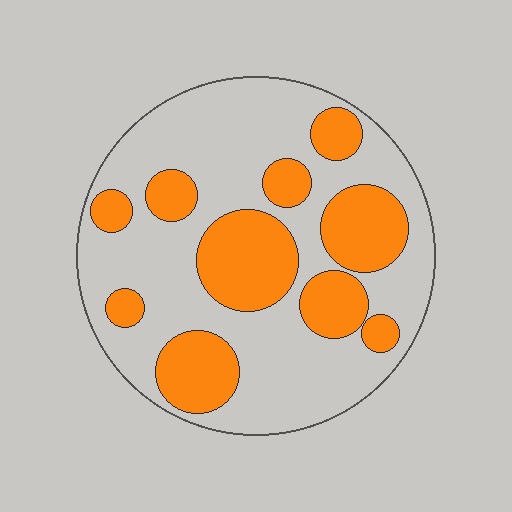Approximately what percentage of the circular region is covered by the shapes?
Approximately 35%.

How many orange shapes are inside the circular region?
10.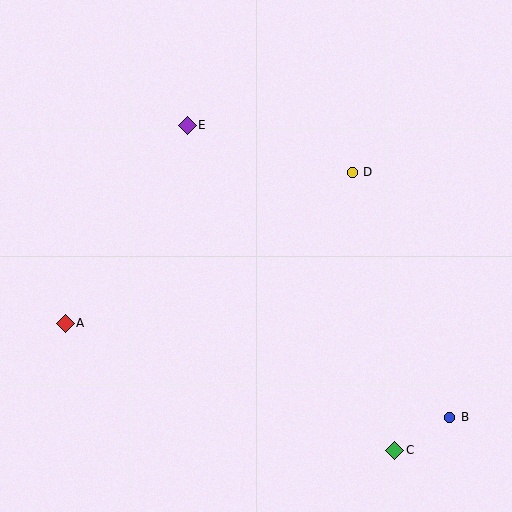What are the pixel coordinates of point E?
Point E is at (187, 125).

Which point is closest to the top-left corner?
Point E is closest to the top-left corner.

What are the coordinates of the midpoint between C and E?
The midpoint between C and E is at (291, 288).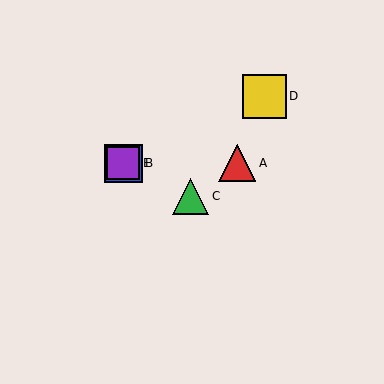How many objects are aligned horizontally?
3 objects (A, B, E) are aligned horizontally.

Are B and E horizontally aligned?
Yes, both are at y≈163.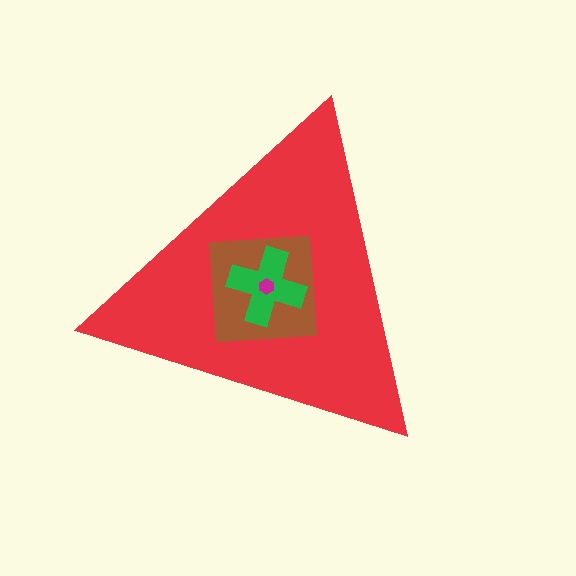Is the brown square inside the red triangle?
Yes.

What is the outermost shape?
The red triangle.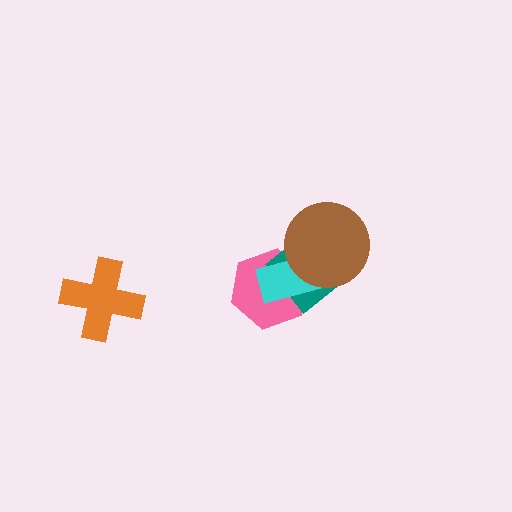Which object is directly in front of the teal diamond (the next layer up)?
The cyan rectangle is directly in front of the teal diamond.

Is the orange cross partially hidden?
No, no other shape covers it.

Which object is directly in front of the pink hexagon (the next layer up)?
The teal diamond is directly in front of the pink hexagon.